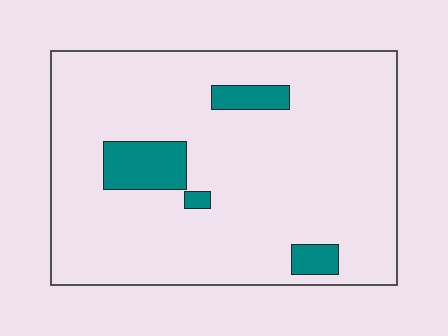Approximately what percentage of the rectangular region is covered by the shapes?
Approximately 10%.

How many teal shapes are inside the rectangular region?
4.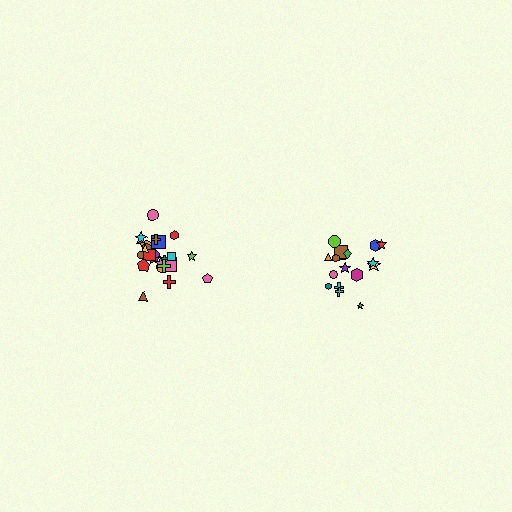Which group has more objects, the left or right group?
The left group.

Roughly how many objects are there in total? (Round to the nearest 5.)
Roughly 45 objects in total.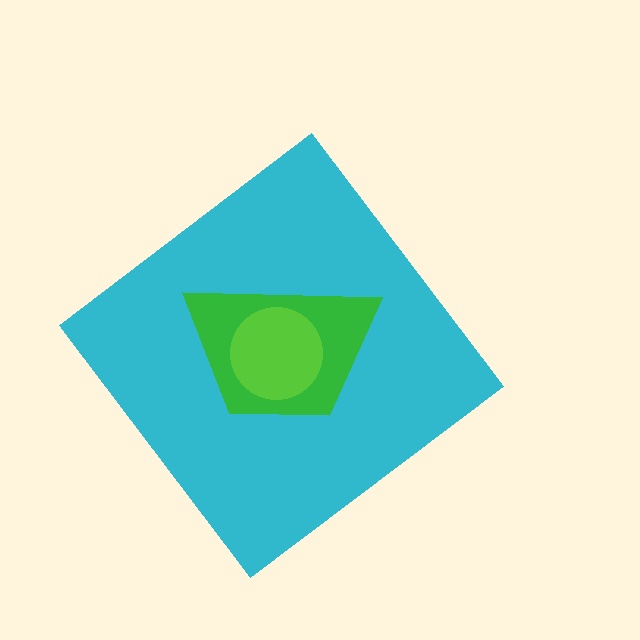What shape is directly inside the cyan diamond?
The green trapezoid.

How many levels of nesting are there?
3.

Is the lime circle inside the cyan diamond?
Yes.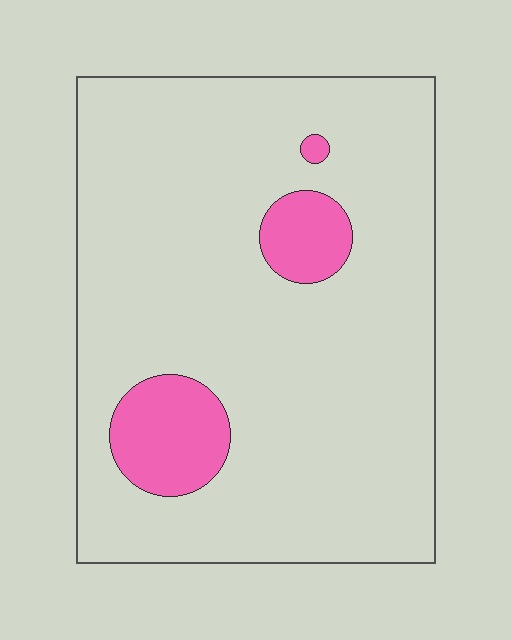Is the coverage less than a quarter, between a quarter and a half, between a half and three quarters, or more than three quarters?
Less than a quarter.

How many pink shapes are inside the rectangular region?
3.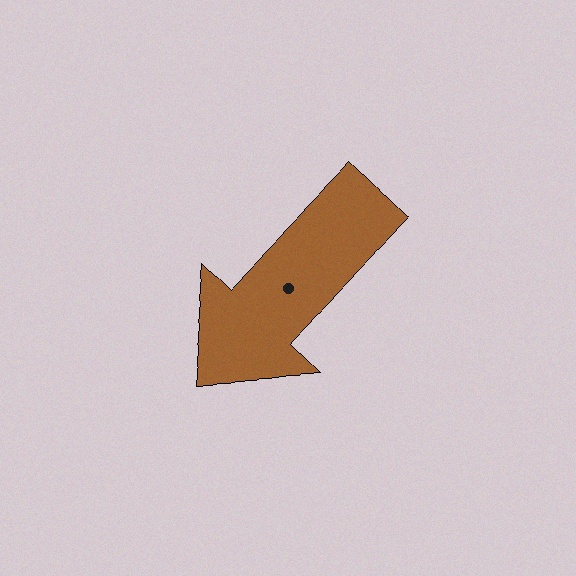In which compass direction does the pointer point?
Southwest.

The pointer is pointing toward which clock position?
Roughly 8 o'clock.